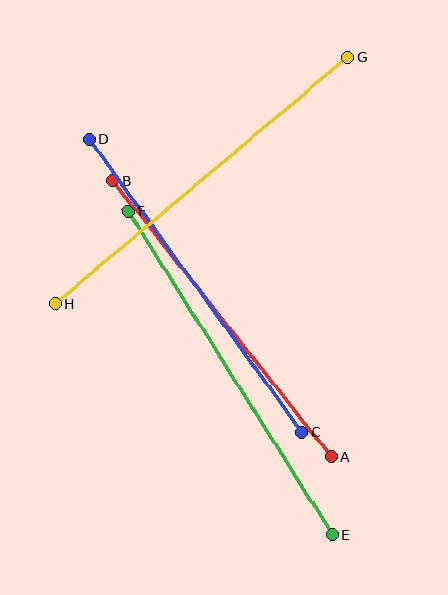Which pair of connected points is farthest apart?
Points E and F are farthest apart.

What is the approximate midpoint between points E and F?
The midpoint is at approximately (230, 373) pixels.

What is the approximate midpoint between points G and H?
The midpoint is at approximately (202, 181) pixels.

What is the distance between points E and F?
The distance is approximately 383 pixels.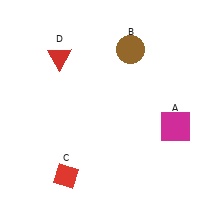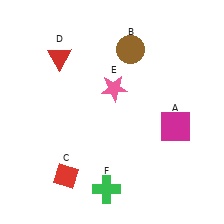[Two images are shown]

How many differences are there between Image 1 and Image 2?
There are 2 differences between the two images.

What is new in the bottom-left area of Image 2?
A green cross (F) was added in the bottom-left area of Image 2.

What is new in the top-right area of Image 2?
A pink star (E) was added in the top-right area of Image 2.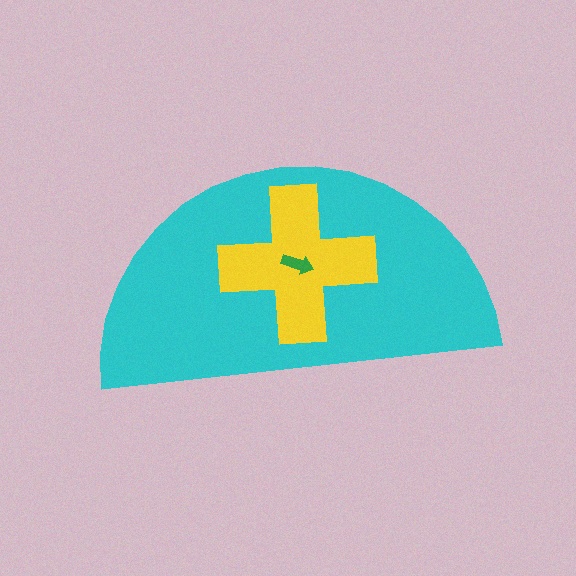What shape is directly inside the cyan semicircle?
The yellow cross.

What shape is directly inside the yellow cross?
The green arrow.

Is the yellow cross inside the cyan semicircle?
Yes.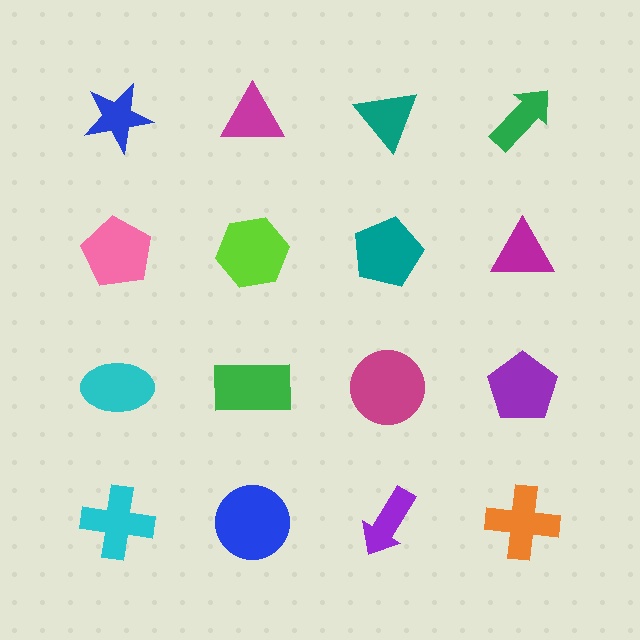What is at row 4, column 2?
A blue circle.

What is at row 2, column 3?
A teal pentagon.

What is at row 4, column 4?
An orange cross.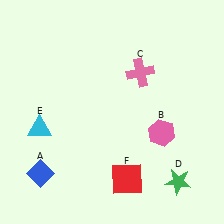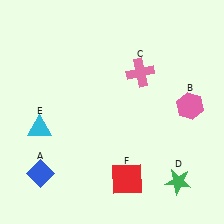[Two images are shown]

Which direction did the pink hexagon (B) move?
The pink hexagon (B) moved right.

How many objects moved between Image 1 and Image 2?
1 object moved between the two images.